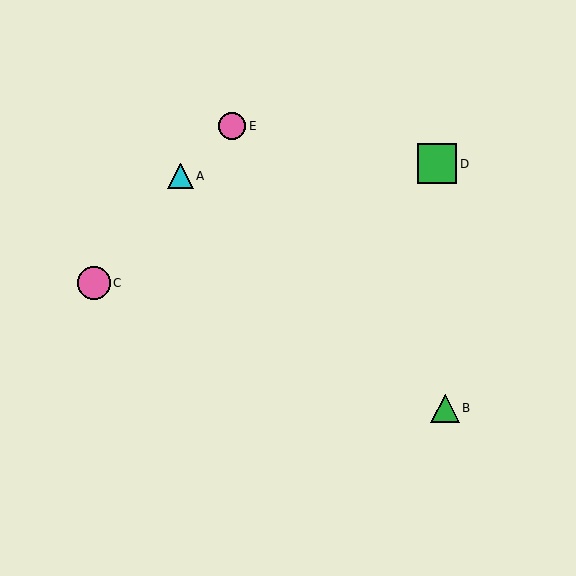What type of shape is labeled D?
Shape D is a green square.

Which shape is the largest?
The green square (labeled D) is the largest.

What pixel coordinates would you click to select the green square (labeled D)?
Click at (437, 164) to select the green square D.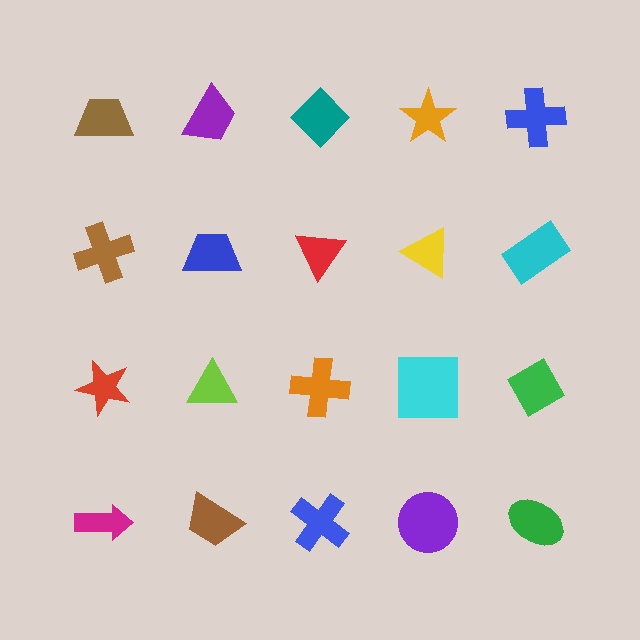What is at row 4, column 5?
A green ellipse.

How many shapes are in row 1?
5 shapes.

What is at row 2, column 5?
A cyan rectangle.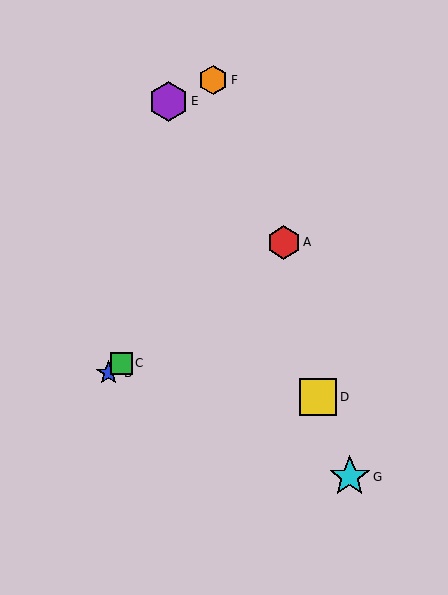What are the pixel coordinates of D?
Object D is at (318, 397).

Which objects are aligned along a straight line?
Objects A, B, C are aligned along a straight line.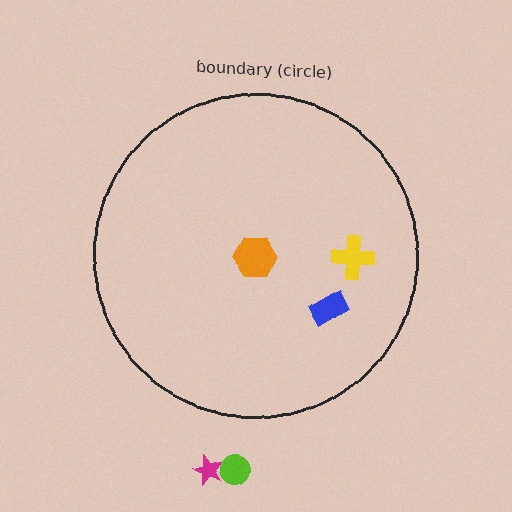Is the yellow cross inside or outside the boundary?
Inside.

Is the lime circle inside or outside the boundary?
Outside.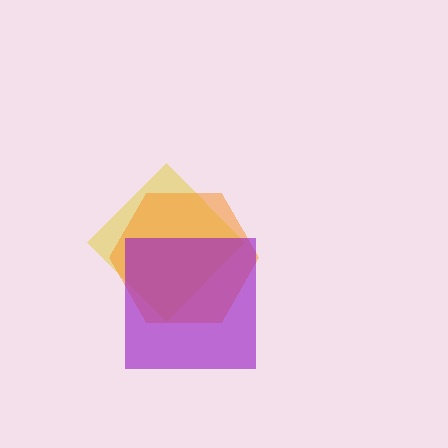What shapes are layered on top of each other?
The layered shapes are: a yellow diamond, an orange hexagon, a purple square.